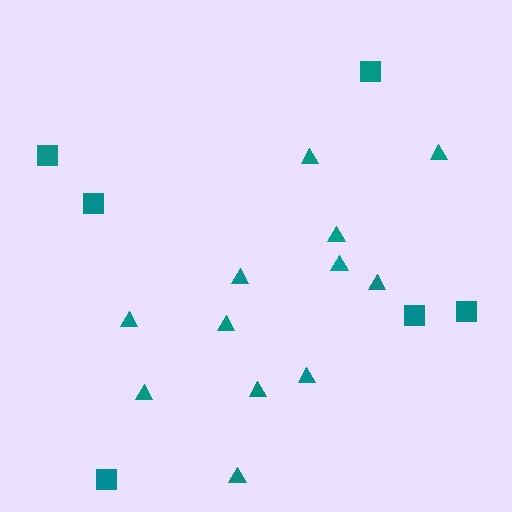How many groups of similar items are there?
There are 2 groups: one group of squares (6) and one group of triangles (12).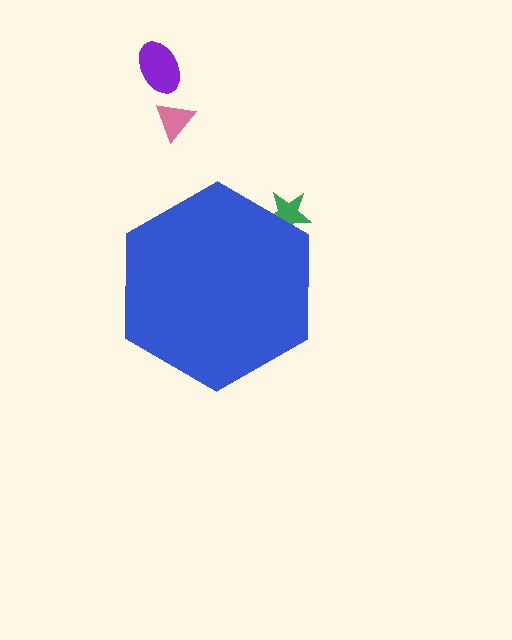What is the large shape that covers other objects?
A blue hexagon.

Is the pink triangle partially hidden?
No, the pink triangle is fully visible.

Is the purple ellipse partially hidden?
No, the purple ellipse is fully visible.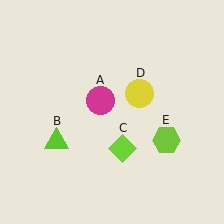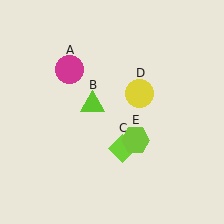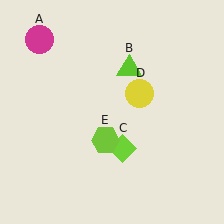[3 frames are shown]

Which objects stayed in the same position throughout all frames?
Lime diamond (object C) and yellow circle (object D) remained stationary.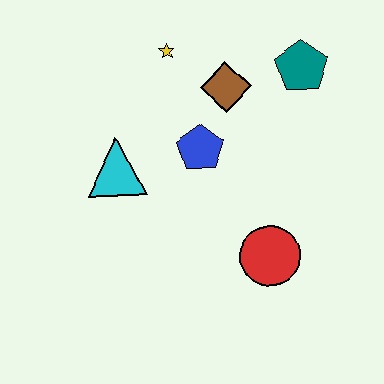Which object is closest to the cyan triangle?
The blue pentagon is closest to the cyan triangle.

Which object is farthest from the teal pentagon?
The cyan triangle is farthest from the teal pentagon.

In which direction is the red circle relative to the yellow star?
The red circle is below the yellow star.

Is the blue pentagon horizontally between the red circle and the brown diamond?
No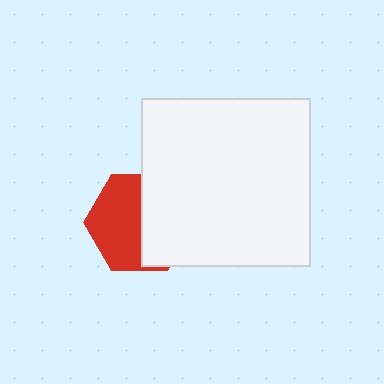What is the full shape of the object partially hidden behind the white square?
The partially hidden object is a red hexagon.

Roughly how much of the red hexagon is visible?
About half of it is visible (roughly 54%).